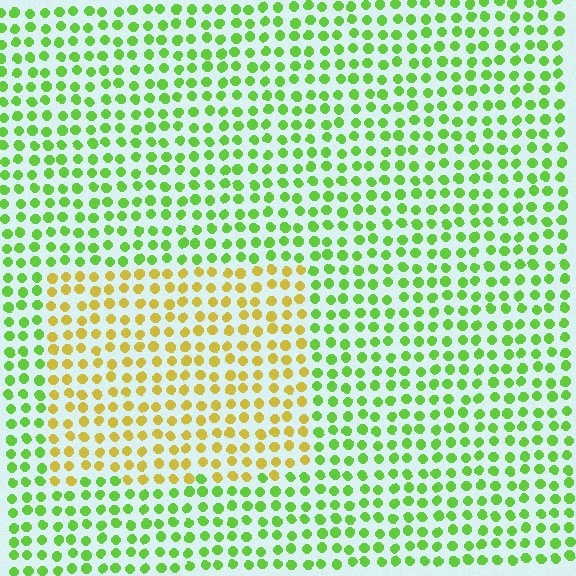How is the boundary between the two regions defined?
The boundary is defined purely by a slight shift in hue (about 52 degrees). Spacing, size, and orientation are identical on both sides.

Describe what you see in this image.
The image is filled with small lime elements in a uniform arrangement. A rectangle-shaped region is visible where the elements are tinted to a slightly different hue, forming a subtle color boundary.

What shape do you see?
I see a rectangle.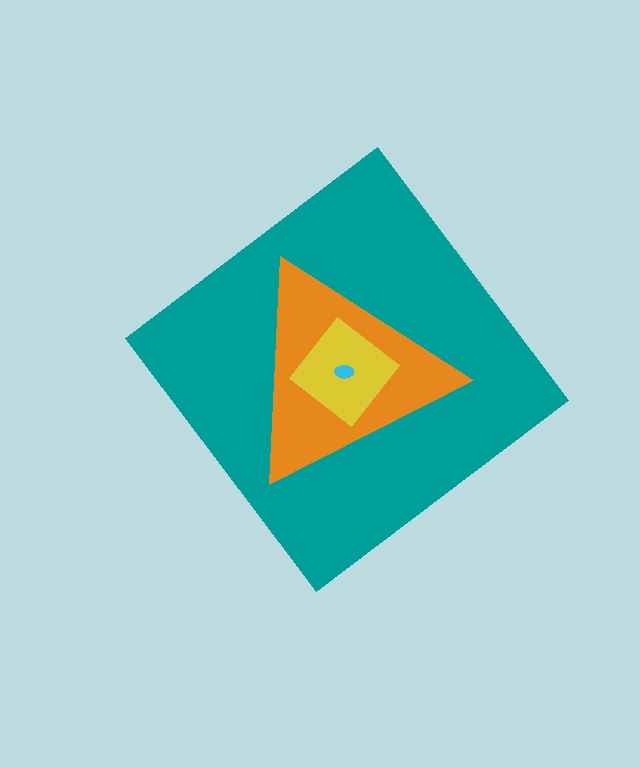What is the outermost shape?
The teal diamond.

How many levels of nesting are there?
4.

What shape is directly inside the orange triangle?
The yellow diamond.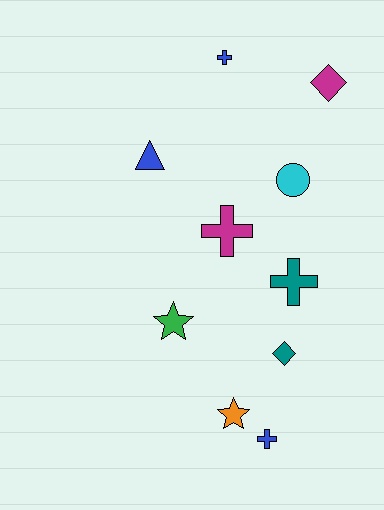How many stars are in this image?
There are 2 stars.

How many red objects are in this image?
There are no red objects.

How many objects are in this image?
There are 10 objects.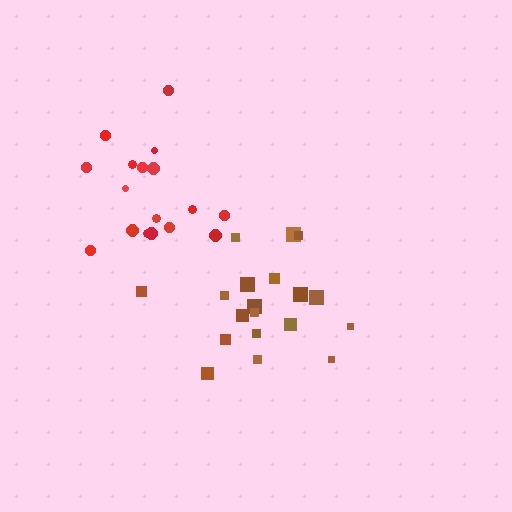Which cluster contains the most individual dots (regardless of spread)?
Brown (19).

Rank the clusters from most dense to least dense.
red, brown.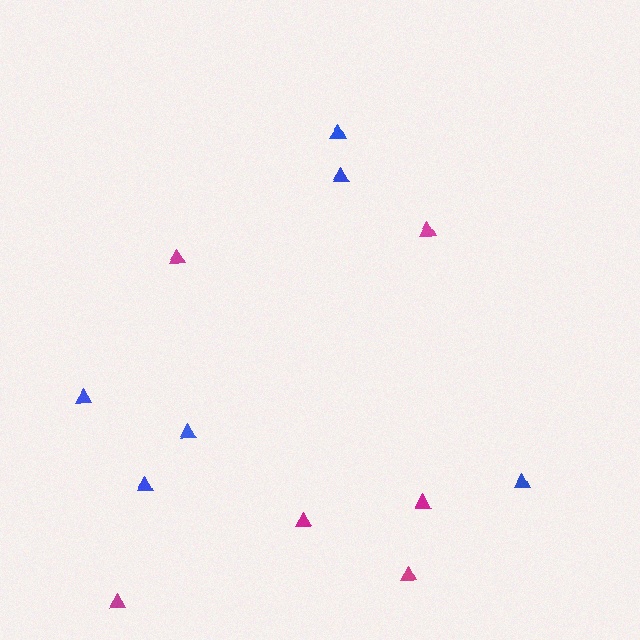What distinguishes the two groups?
There are 2 groups: one group of magenta triangles (6) and one group of blue triangles (6).